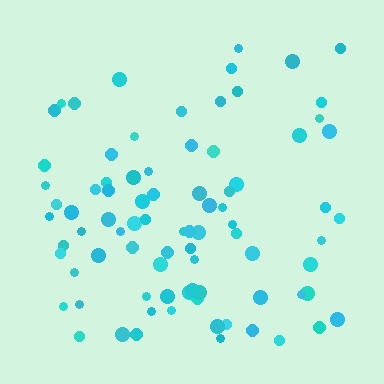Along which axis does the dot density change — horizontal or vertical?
Vertical.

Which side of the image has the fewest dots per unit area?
The top.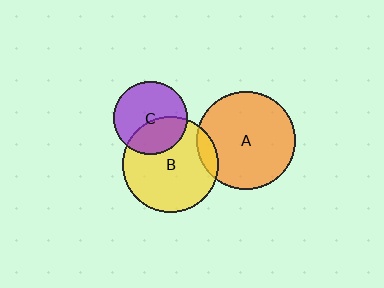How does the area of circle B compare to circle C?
Approximately 1.7 times.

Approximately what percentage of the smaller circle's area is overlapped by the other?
Approximately 10%.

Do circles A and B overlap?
Yes.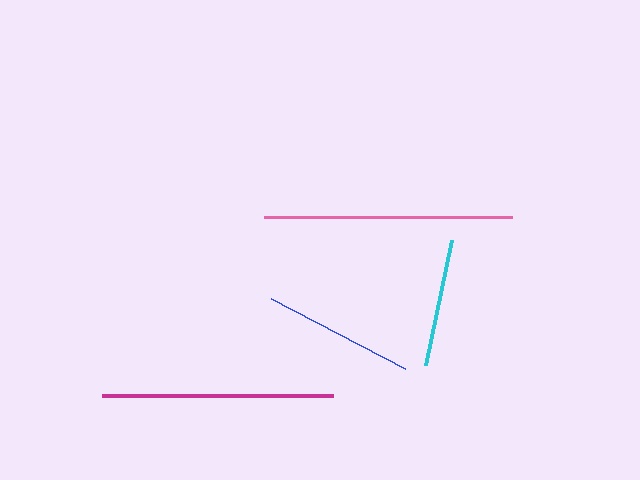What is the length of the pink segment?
The pink segment is approximately 248 pixels long.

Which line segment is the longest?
The pink line is the longest at approximately 248 pixels.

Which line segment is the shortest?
The cyan line is the shortest at approximately 128 pixels.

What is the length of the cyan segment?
The cyan segment is approximately 128 pixels long.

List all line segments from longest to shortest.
From longest to shortest: pink, magenta, blue, cyan.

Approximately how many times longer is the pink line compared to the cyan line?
The pink line is approximately 1.9 times the length of the cyan line.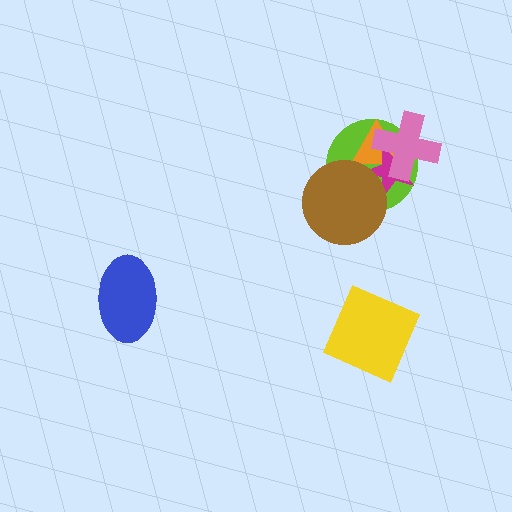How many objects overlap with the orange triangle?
4 objects overlap with the orange triangle.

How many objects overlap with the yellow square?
0 objects overlap with the yellow square.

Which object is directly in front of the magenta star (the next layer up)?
The pink cross is directly in front of the magenta star.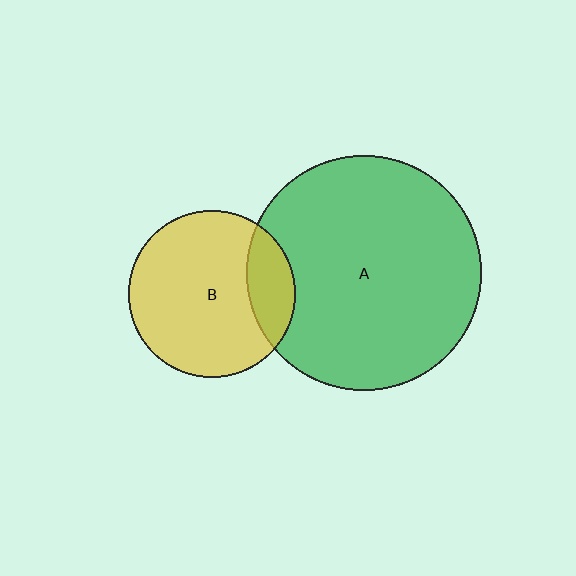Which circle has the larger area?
Circle A (green).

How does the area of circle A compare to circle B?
Approximately 2.0 times.